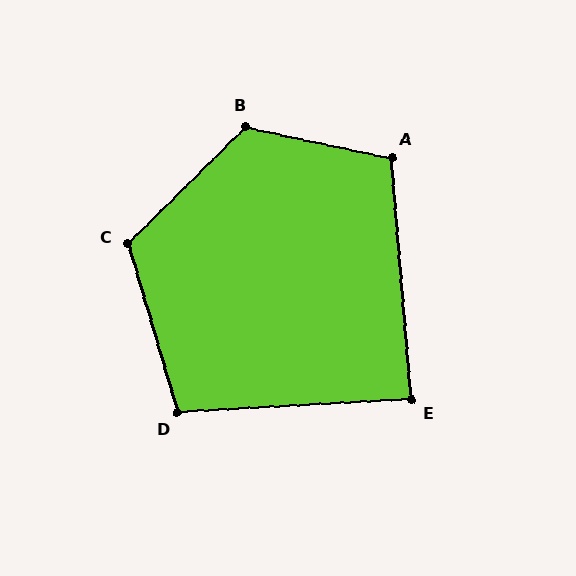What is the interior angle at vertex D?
Approximately 103 degrees (obtuse).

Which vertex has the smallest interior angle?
E, at approximately 89 degrees.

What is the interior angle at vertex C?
Approximately 118 degrees (obtuse).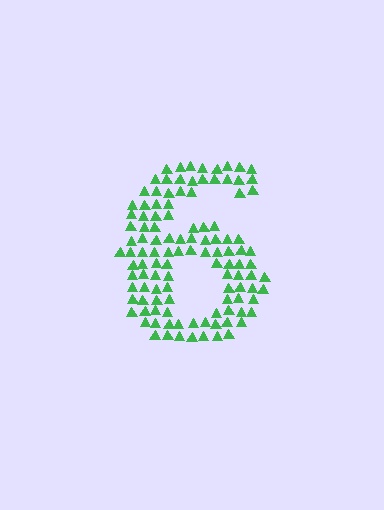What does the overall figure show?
The overall figure shows the digit 6.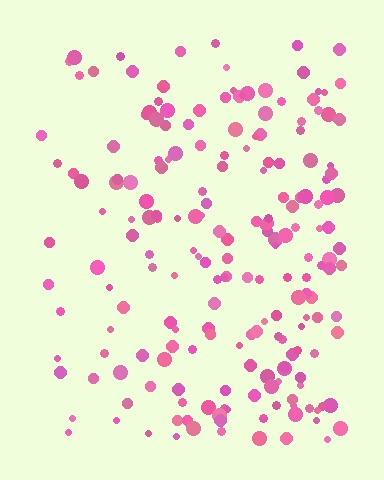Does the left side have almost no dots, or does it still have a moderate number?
Still a moderate number, just noticeably fewer than the right.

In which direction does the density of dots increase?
From left to right, with the right side densest.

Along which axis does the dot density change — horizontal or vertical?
Horizontal.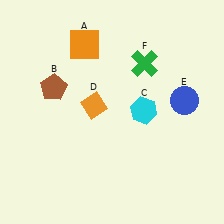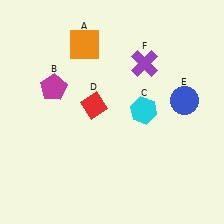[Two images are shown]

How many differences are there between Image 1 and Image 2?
There are 3 differences between the two images.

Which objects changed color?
B changed from brown to magenta. D changed from orange to red. F changed from green to purple.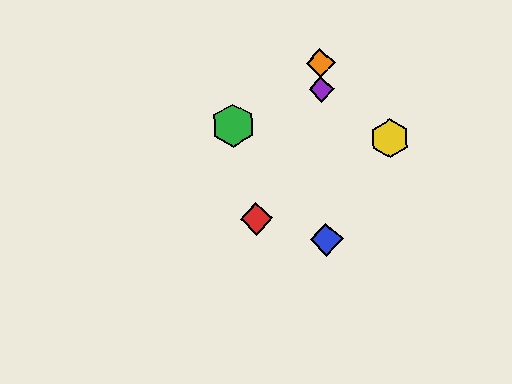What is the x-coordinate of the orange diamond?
The orange diamond is at x≈320.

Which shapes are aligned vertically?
The blue diamond, the purple diamond, the orange diamond are aligned vertically.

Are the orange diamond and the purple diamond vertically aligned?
Yes, both are at x≈320.